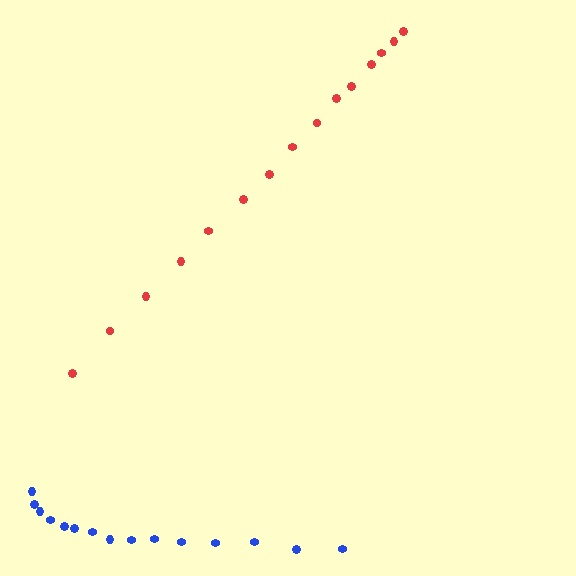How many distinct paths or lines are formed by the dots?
There are 2 distinct paths.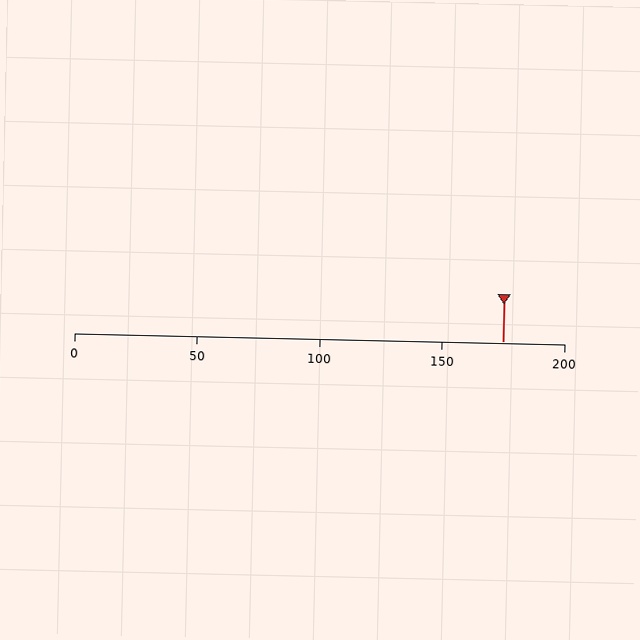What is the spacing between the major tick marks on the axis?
The major ticks are spaced 50 apart.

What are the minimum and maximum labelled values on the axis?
The axis runs from 0 to 200.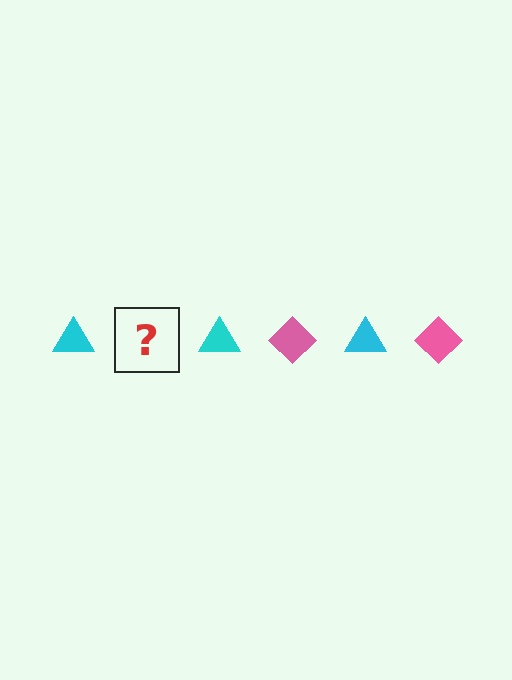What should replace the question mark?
The question mark should be replaced with a pink diamond.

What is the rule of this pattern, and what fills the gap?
The rule is that the pattern alternates between cyan triangle and pink diamond. The gap should be filled with a pink diamond.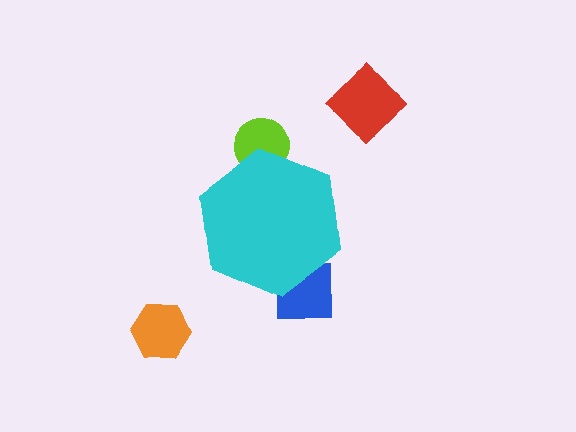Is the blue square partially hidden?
Yes, the blue square is partially hidden behind the cyan hexagon.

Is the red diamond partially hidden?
No, the red diamond is fully visible.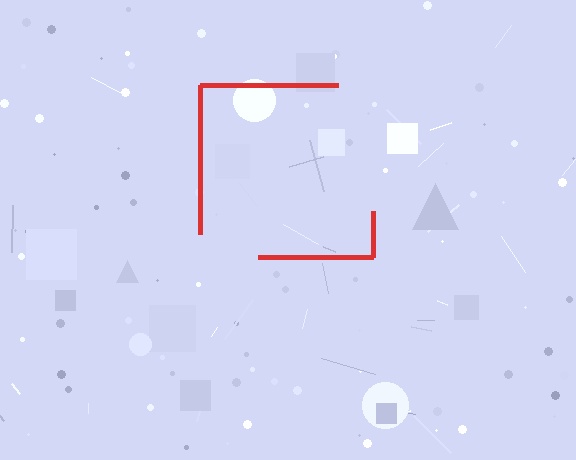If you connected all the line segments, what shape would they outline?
They would outline a square.